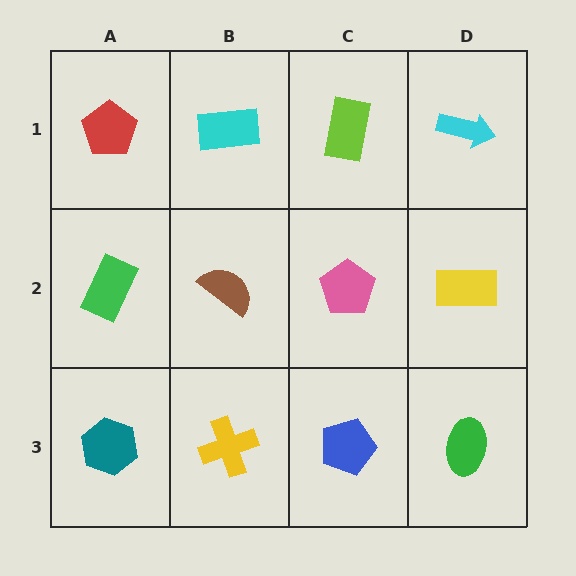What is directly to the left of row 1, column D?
A lime rectangle.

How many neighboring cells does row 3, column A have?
2.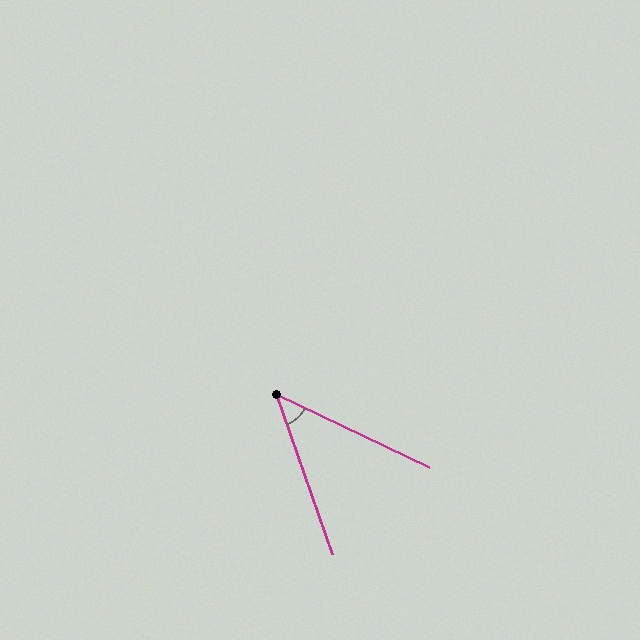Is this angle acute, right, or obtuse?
It is acute.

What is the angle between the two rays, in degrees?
Approximately 45 degrees.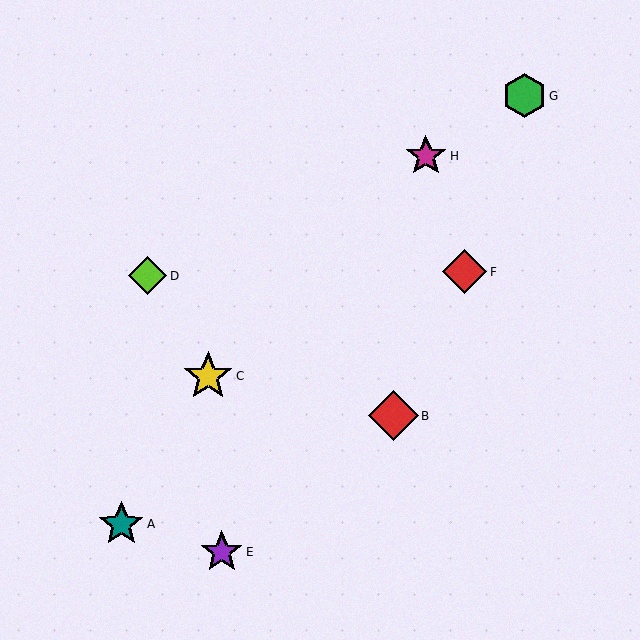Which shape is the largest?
The red diamond (labeled B) is the largest.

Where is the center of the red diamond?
The center of the red diamond is at (465, 272).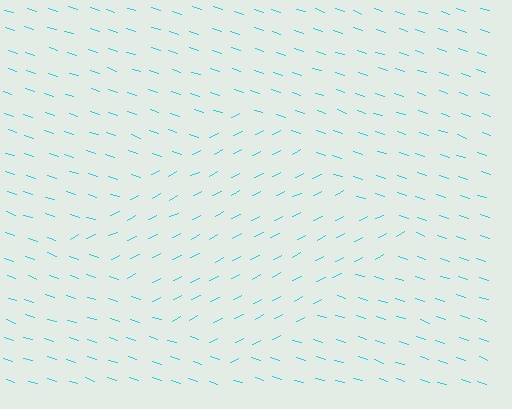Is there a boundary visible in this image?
Yes, there is a texture boundary formed by a change in line orientation.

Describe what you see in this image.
The image is filled with small cyan line segments. A diamond region in the image has lines oriented differently from the surrounding lines, creating a visible texture boundary.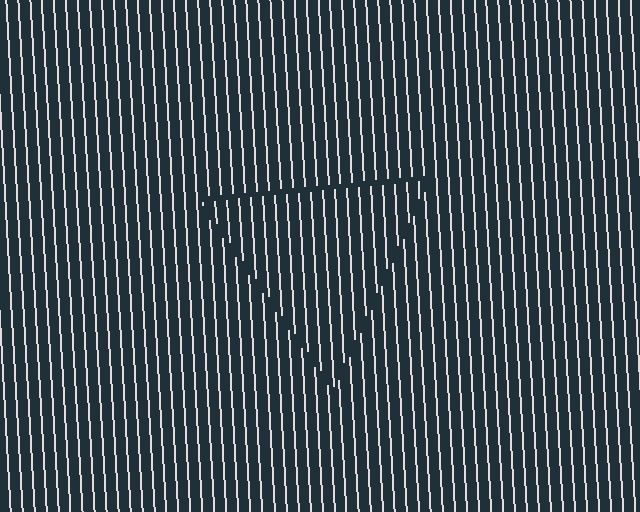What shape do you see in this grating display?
An illusory triangle. The interior of the shape contains the same grating, shifted by half a period — the contour is defined by the phase discontinuity where line-ends from the inner and outer gratings abut.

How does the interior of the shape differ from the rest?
The interior of the shape contains the same grating, shifted by half a period — the contour is defined by the phase discontinuity where line-ends from the inner and outer gratings abut.